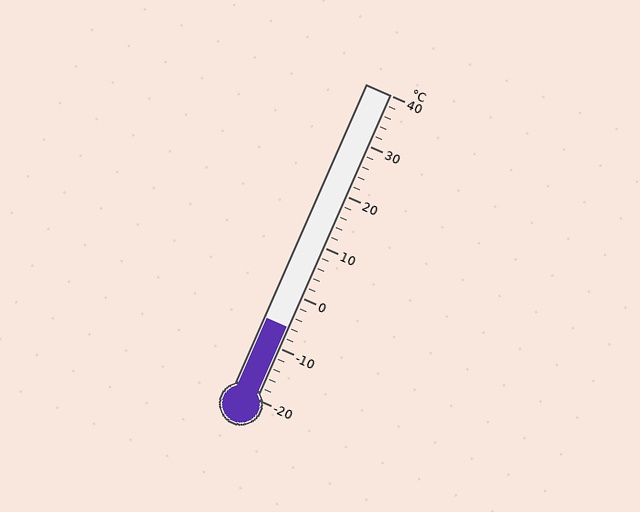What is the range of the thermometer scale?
The thermometer scale ranges from -20°C to 40°C.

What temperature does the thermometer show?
The thermometer shows approximately -6°C.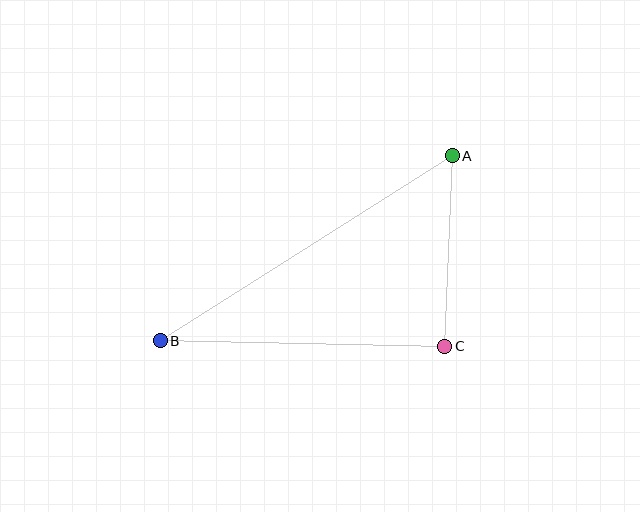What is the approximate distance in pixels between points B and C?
The distance between B and C is approximately 284 pixels.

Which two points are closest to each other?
Points A and C are closest to each other.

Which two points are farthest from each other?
Points A and B are farthest from each other.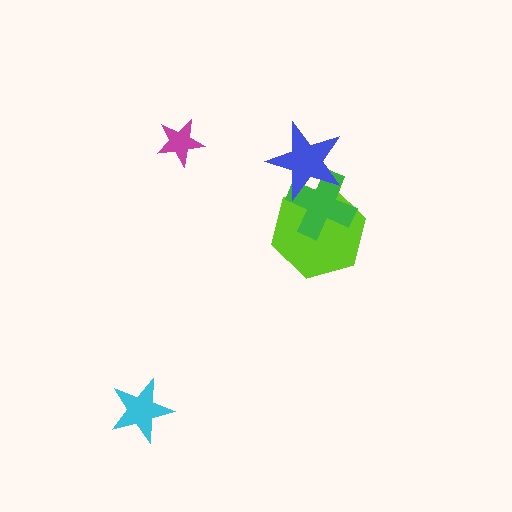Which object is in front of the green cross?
The blue star is in front of the green cross.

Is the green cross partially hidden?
Yes, it is partially covered by another shape.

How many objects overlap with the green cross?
2 objects overlap with the green cross.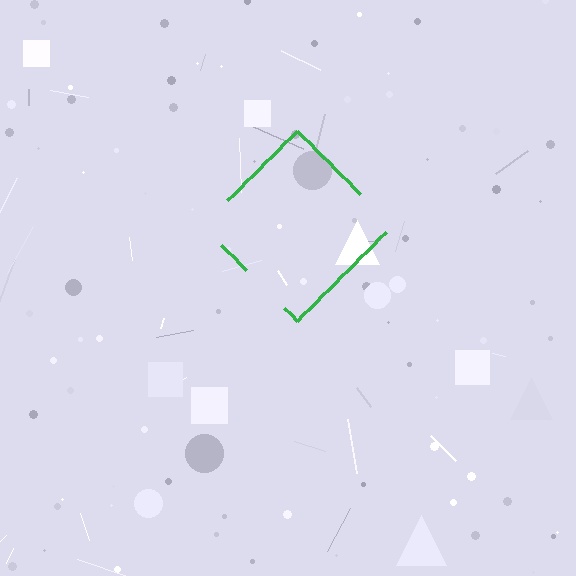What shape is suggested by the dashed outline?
The dashed outline suggests a diamond.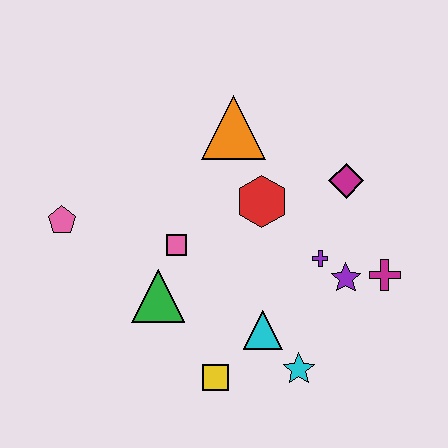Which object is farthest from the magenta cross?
The pink pentagon is farthest from the magenta cross.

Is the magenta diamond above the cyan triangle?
Yes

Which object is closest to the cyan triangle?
The cyan star is closest to the cyan triangle.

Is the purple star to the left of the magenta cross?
Yes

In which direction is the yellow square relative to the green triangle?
The yellow square is below the green triangle.